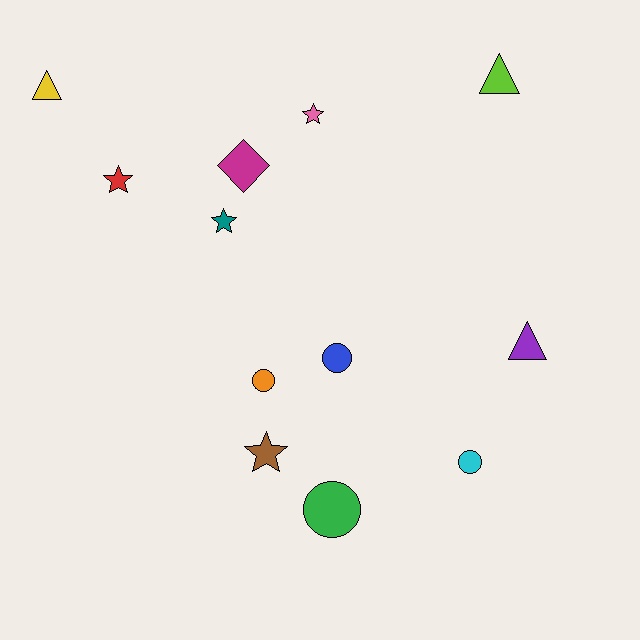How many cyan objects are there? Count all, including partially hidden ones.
There is 1 cyan object.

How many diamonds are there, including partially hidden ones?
There is 1 diamond.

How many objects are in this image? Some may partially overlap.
There are 12 objects.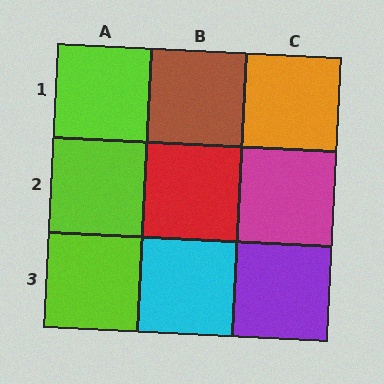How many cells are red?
1 cell is red.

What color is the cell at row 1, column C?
Orange.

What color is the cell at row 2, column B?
Red.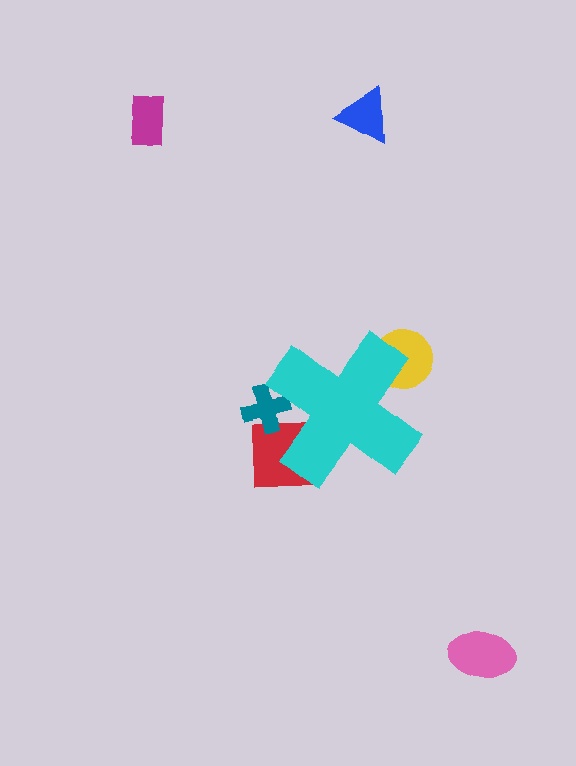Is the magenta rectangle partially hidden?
No, the magenta rectangle is fully visible.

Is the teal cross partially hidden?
Yes, the teal cross is partially hidden behind the cyan cross.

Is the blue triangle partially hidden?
No, the blue triangle is fully visible.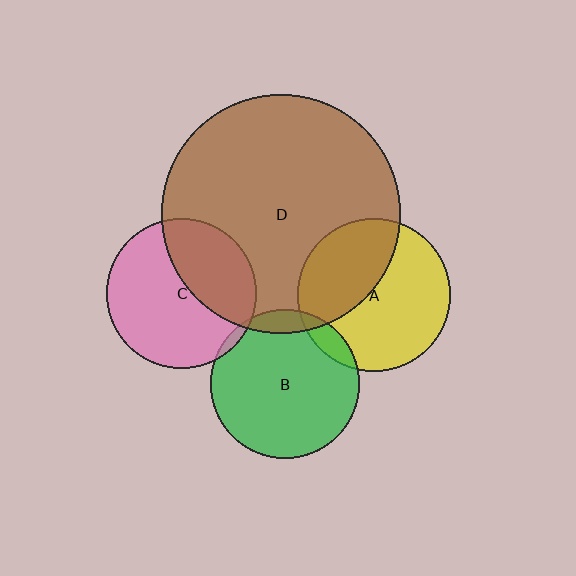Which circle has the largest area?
Circle D (brown).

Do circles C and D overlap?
Yes.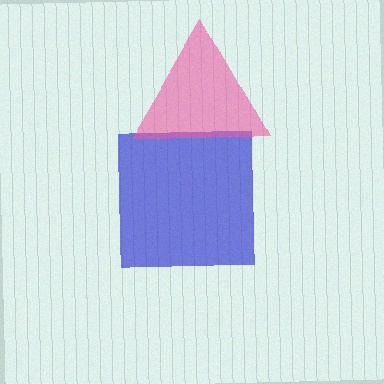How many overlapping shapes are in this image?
There are 2 overlapping shapes in the image.